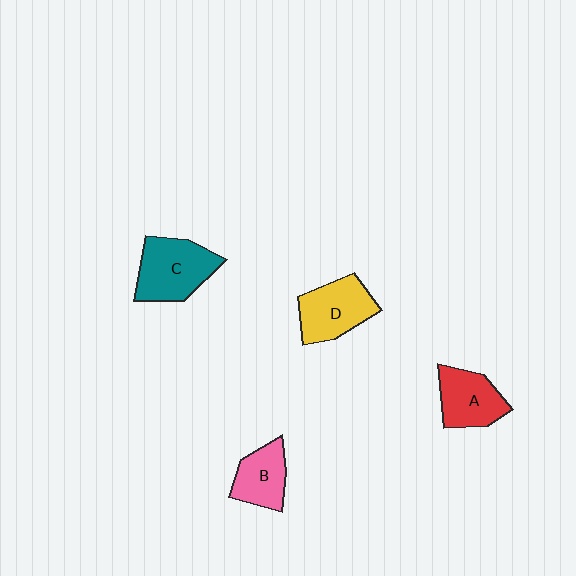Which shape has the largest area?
Shape C (teal).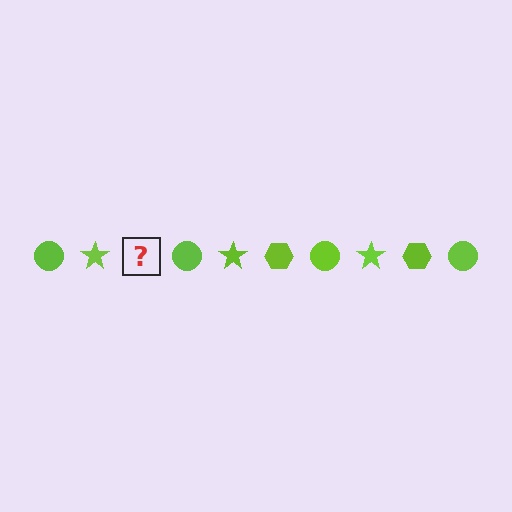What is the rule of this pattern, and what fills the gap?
The rule is that the pattern cycles through circle, star, hexagon shapes in lime. The gap should be filled with a lime hexagon.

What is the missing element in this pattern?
The missing element is a lime hexagon.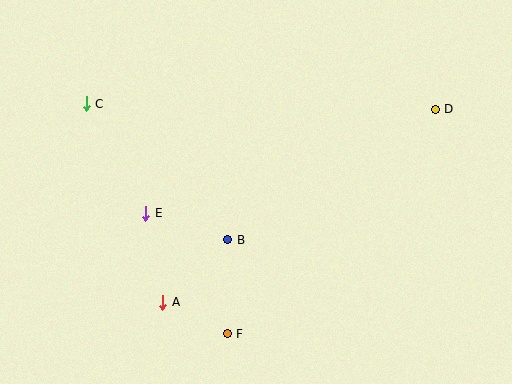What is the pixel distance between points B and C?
The distance between B and C is 196 pixels.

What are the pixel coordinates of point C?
Point C is at (86, 104).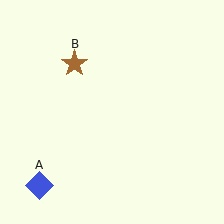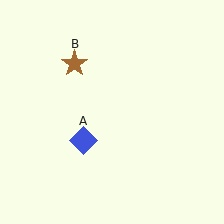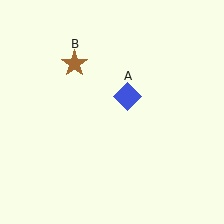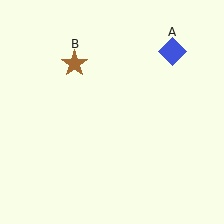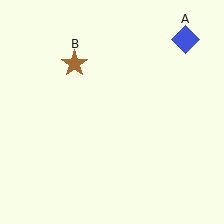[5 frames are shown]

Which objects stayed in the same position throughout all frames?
Brown star (object B) remained stationary.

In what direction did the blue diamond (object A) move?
The blue diamond (object A) moved up and to the right.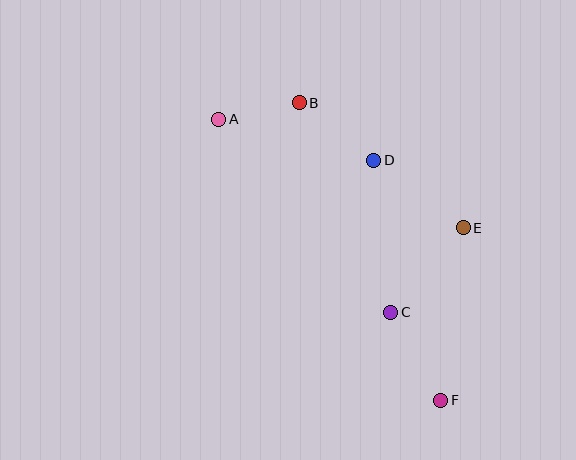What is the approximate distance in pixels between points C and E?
The distance between C and E is approximately 111 pixels.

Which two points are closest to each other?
Points A and B are closest to each other.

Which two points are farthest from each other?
Points A and F are farthest from each other.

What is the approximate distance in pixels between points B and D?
The distance between B and D is approximately 95 pixels.